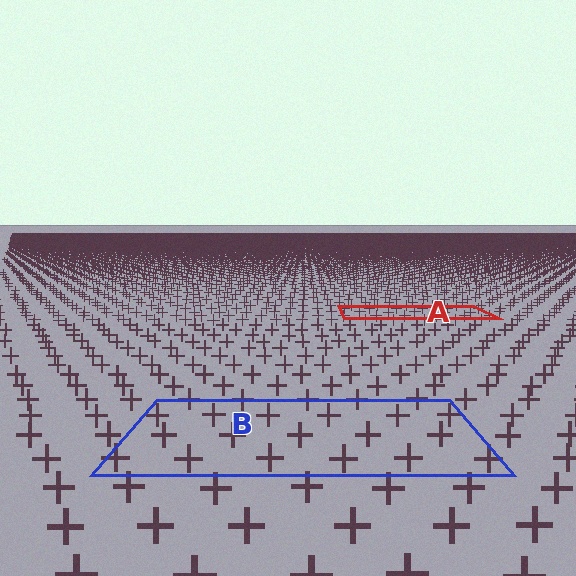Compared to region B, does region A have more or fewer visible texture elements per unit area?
Region A has more texture elements per unit area — they are packed more densely because it is farther away.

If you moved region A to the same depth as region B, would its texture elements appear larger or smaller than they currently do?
They would appear larger. At a closer depth, the same texture elements are projected at a bigger on-screen size.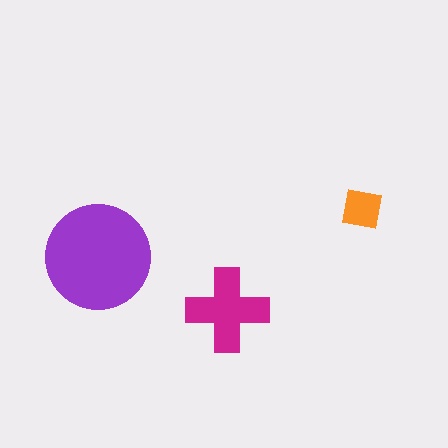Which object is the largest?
The purple circle.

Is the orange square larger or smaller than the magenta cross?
Smaller.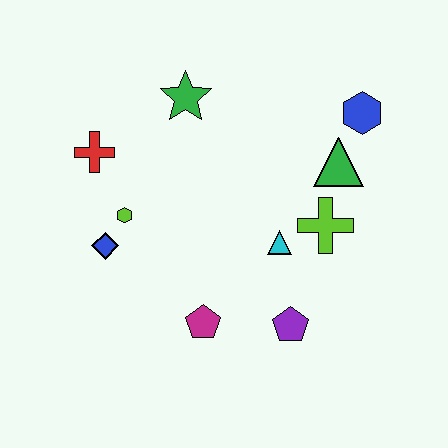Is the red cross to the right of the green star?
No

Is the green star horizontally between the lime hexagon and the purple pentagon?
Yes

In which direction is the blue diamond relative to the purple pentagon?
The blue diamond is to the left of the purple pentagon.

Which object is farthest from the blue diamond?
The blue hexagon is farthest from the blue diamond.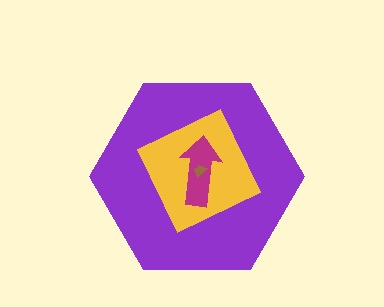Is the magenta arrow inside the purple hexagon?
Yes.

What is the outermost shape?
The purple hexagon.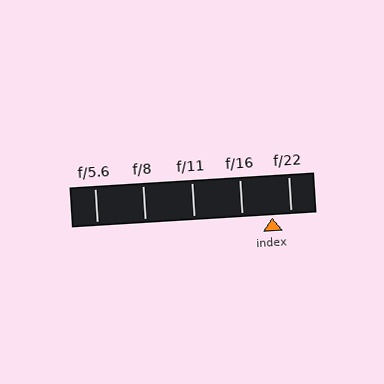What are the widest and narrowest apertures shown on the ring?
The widest aperture shown is f/5.6 and the narrowest is f/22.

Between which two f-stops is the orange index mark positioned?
The index mark is between f/16 and f/22.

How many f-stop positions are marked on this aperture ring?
There are 5 f-stop positions marked.